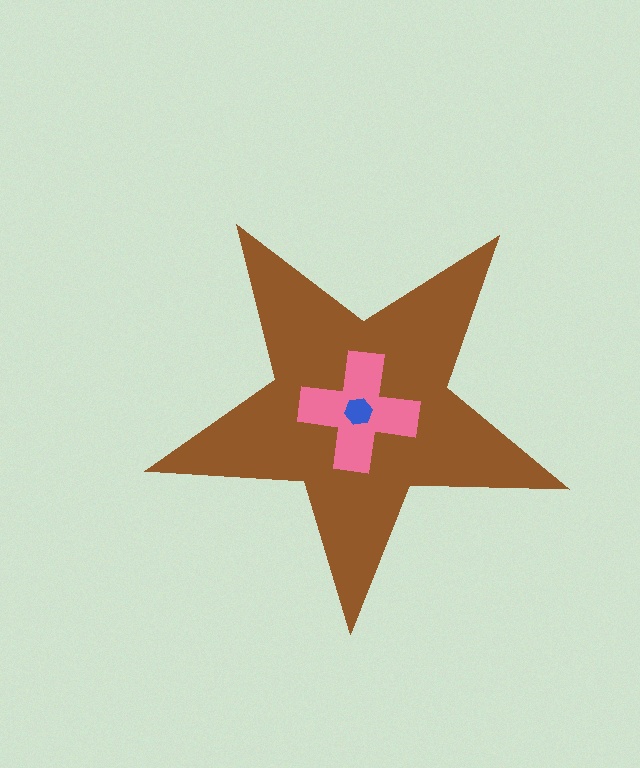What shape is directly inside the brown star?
The pink cross.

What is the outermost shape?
The brown star.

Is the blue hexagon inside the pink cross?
Yes.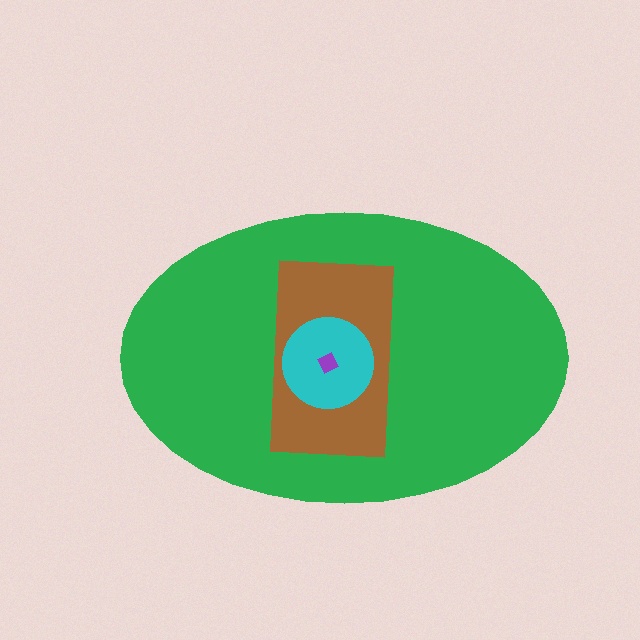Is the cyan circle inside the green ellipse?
Yes.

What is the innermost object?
The purple diamond.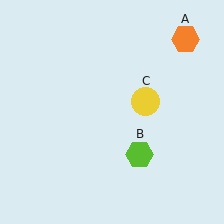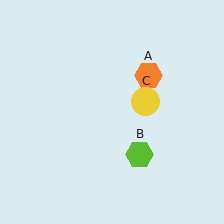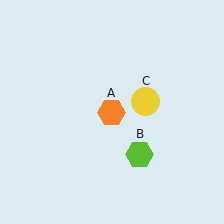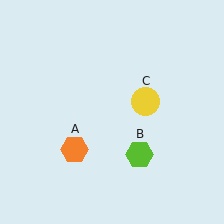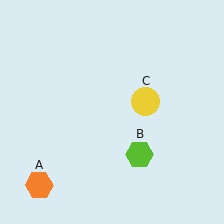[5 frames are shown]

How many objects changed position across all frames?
1 object changed position: orange hexagon (object A).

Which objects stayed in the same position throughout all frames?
Lime hexagon (object B) and yellow circle (object C) remained stationary.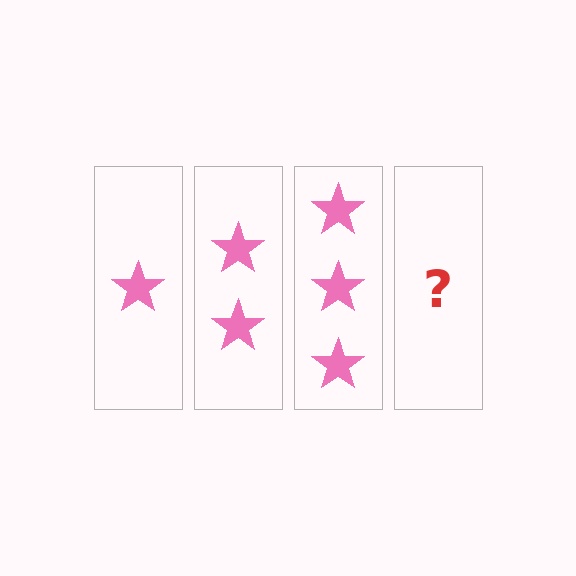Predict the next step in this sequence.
The next step is 4 stars.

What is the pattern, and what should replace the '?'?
The pattern is that each step adds one more star. The '?' should be 4 stars.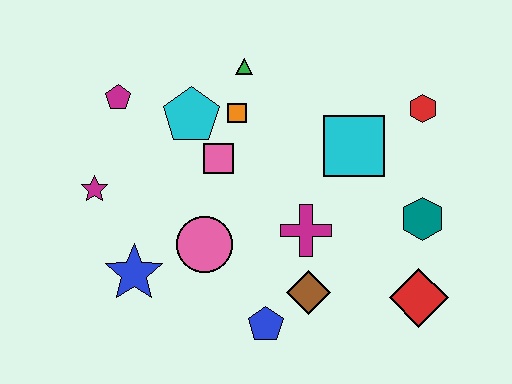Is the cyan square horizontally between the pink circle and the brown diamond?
No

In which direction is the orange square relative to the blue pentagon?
The orange square is above the blue pentagon.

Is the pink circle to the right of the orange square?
No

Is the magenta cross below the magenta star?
Yes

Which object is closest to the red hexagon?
The cyan square is closest to the red hexagon.